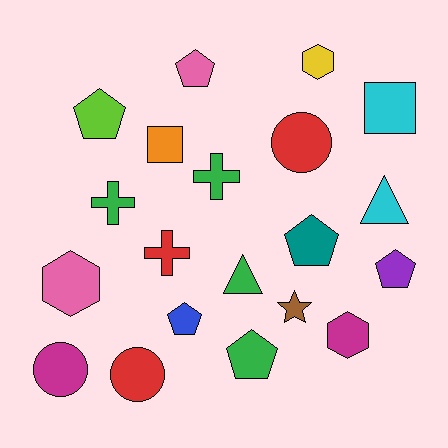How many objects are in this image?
There are 20 objects.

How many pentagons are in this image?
There are 6 pentagons.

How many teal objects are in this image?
There is 1 teal object.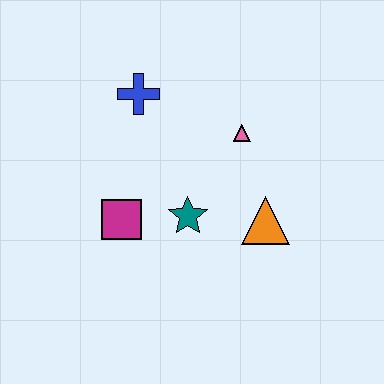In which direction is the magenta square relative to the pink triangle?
The magenta square is to the left of the pink triangle.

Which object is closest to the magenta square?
The teal star is closest to the magenta square.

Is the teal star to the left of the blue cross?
No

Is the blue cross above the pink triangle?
Yes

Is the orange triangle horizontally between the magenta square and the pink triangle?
No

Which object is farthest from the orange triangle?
The blue cross is farthest from the orange triangle.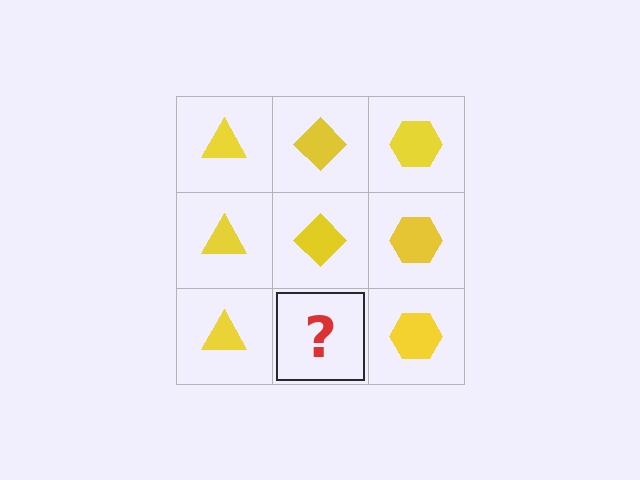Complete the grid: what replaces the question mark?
The question mark should be replaced with a yellow diamond.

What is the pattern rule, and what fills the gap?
The rule is that each column has a consistent shape. The gap should be filled with a yellow diamond.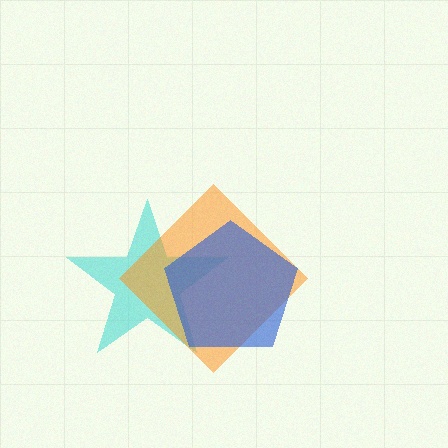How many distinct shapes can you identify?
There are 3 distinct shapes: a cyan star, an orange diamond, a blue pentagon.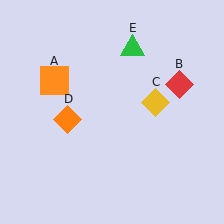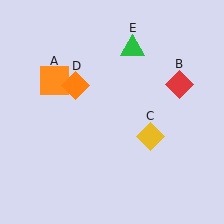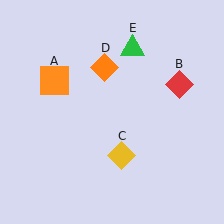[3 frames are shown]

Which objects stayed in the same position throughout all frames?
Orange square (object A) and red diamond (object B) and green triangle (object E) remained stationary.